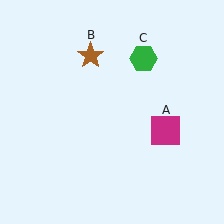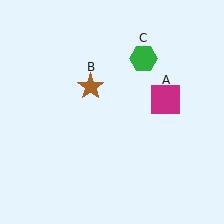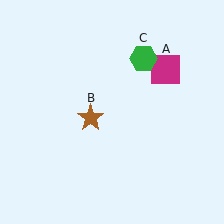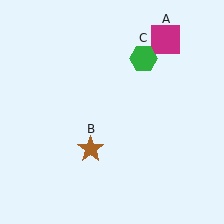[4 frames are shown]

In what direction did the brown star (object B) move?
The brown star (object B) moved down.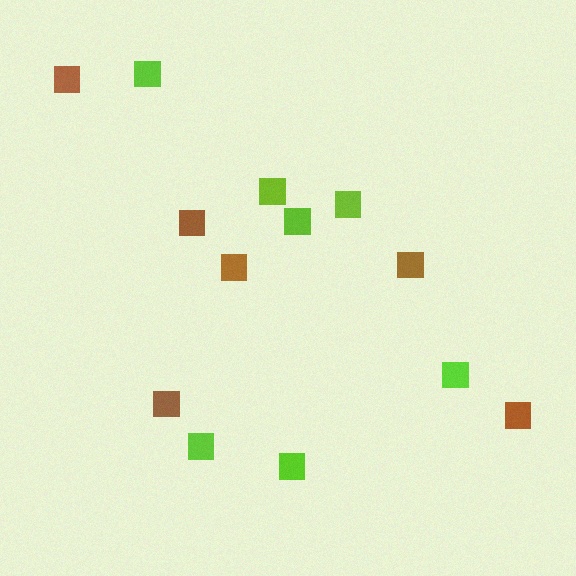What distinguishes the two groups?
There are 2 groups: one group of lime squares (7) and one group of brown squares (6).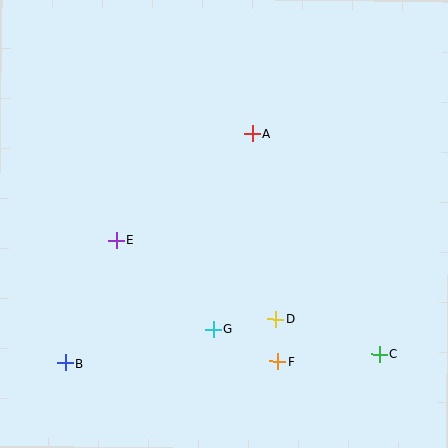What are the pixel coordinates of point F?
Point F is at (278, 361).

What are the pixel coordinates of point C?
Point C is at (379, 354).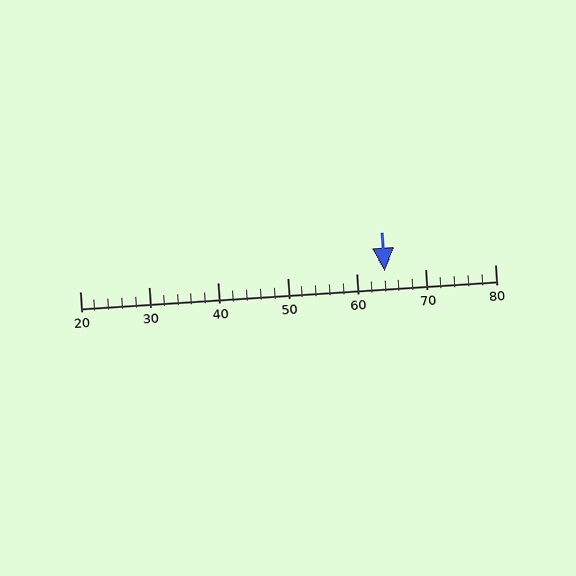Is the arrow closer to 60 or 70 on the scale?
The arrow is closer to 60.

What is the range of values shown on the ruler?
The ruler shows values from 20 to 80.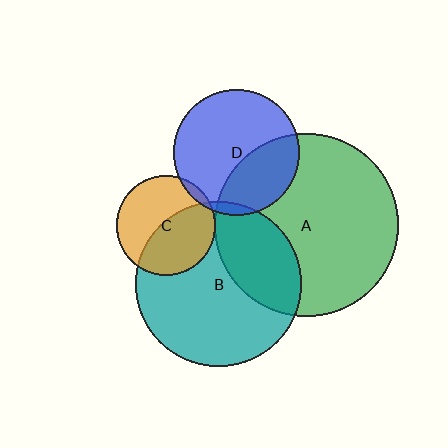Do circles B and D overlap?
Yes.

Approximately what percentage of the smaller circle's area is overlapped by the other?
Approximately 5%.